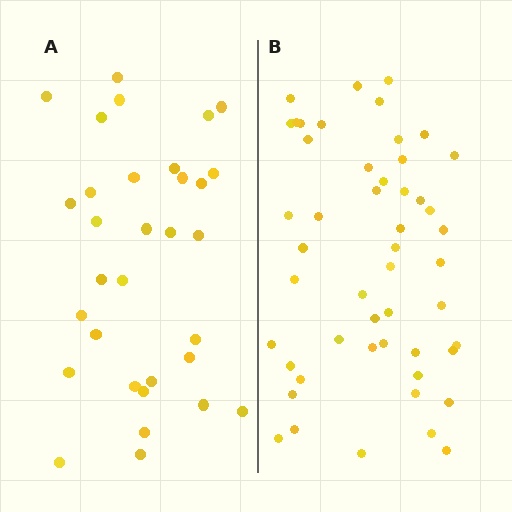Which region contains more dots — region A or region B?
Region B (the right region) has more dots.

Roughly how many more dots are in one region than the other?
Region B has approximately 20 more dots than region A.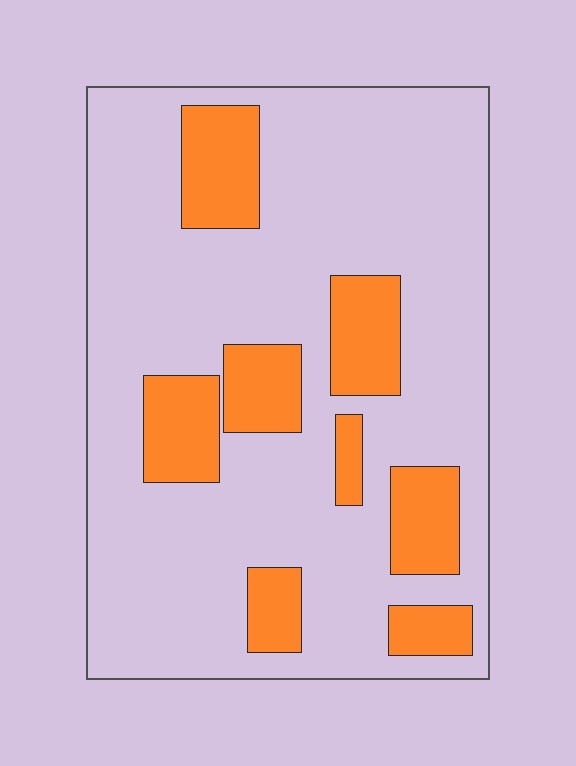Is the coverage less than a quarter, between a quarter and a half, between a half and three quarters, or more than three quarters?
Less than a quarter.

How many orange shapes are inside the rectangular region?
8.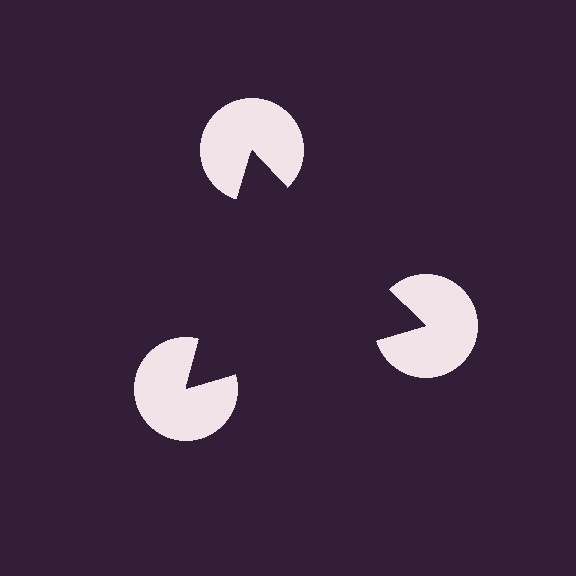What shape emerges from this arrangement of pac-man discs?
An illusory triangle — its edges are inferred from the aligned wedge cuts in the pac-man discs, not physically drawn.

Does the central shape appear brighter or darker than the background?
It typically appears slightly darker than the background, even though no actual brightness change is drawn.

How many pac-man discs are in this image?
There are 3 — one at each vertex of the illusory triangle.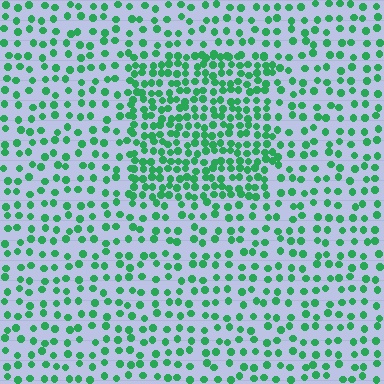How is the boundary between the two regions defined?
The boundary is defined by a change in element density (approximately 2.0x ratio). All elements are the same color, size, and shape.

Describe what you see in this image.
The image contains small green elements arranged at two different densities. A rectangle-shaped region is visible where the elements are more densely packed than the surrounding area.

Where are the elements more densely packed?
The elements are more densely packed inside the rectangle boundary.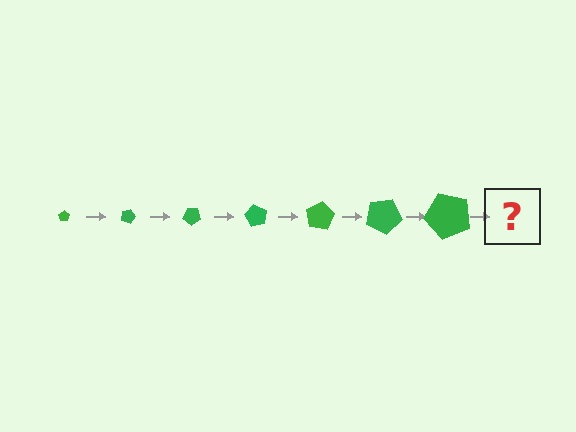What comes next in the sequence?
The next element should be a pentagon, larger than the previous one and rotated 140 degrees from the start.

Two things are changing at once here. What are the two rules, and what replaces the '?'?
The two rules are that the pentagon grows larger each step and it rotates 20 degrees each step. The '?' should be a pentagon, larger than the previous one and rotated 140 degrees from the start.